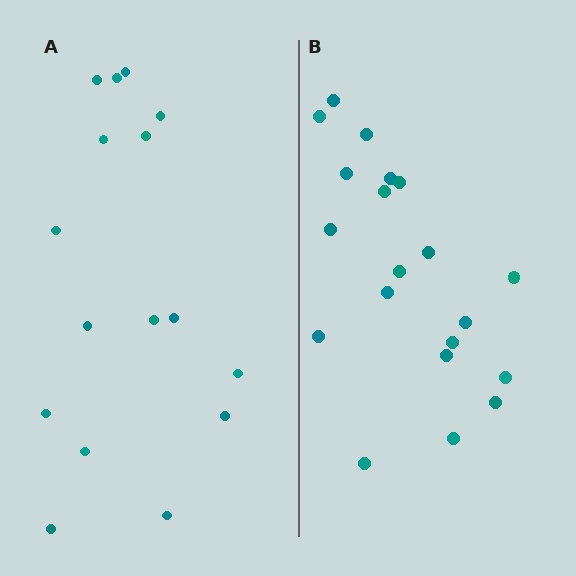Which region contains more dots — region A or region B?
Region B (the right region) has more dots.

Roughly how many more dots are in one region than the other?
Region B has about 4 more dots than region A.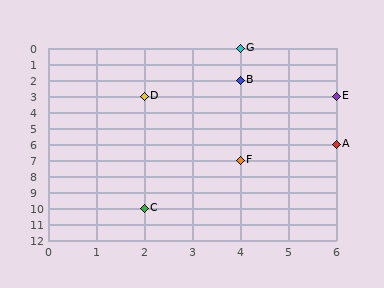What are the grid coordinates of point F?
Point F is at grid coordinates (4, 7).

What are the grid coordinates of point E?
Point E is at grid coordinates (6, 3).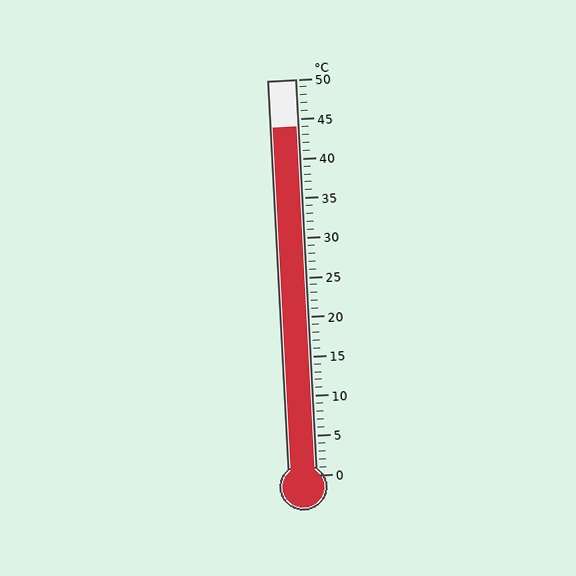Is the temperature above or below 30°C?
The temperature is above 30°C.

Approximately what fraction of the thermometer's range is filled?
The thermometer is filled to approximately 90% of its range.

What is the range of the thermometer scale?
The thermometer scale ranges from 0°C to 50°C.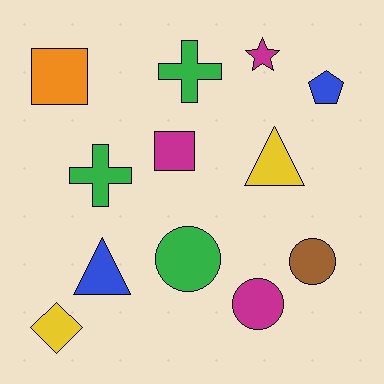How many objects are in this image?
There are 12 objects.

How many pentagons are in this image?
There is 1 pentagon.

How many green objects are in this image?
There are 3 green objects.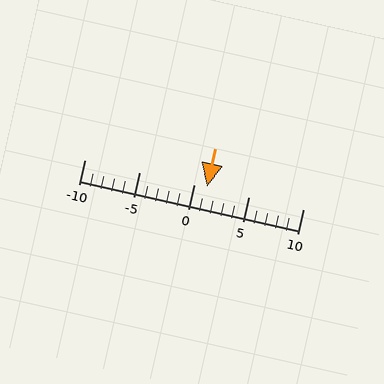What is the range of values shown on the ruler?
The ruler shows values from -10 to 10.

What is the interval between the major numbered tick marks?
The major tick marks are spaced 5 units apart.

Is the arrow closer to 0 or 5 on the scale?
The arrow is closer to 0.